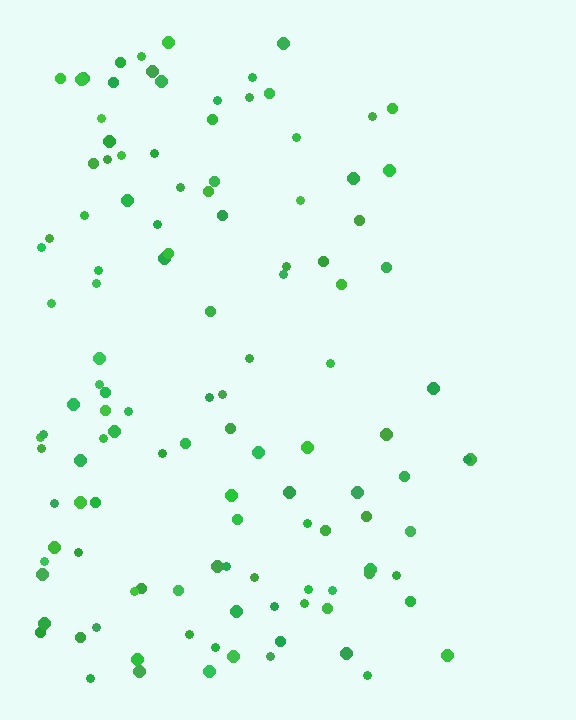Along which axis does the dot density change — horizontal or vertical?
Horizontal.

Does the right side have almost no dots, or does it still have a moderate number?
Still a moderate number, just noticeably fewer than the left.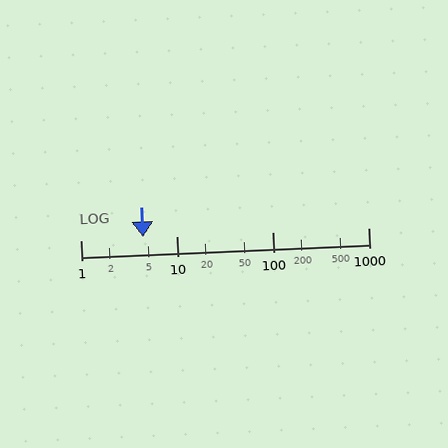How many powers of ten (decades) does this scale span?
The scale spans 3 decades, from 1 to 1000.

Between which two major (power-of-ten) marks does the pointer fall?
The pointer is between 1 and 10.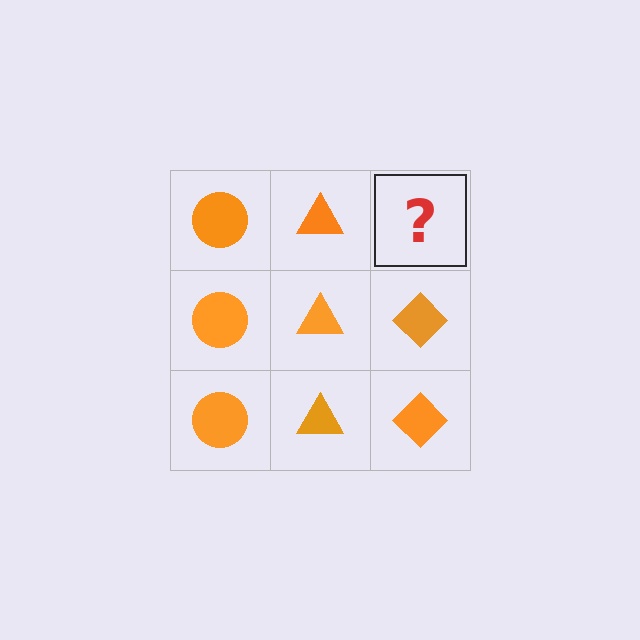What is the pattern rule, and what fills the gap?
The rule is that each column has a consistent shape. The gap should be filled with an orange diamond.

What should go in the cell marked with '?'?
The missing cell should contain an orange diamond.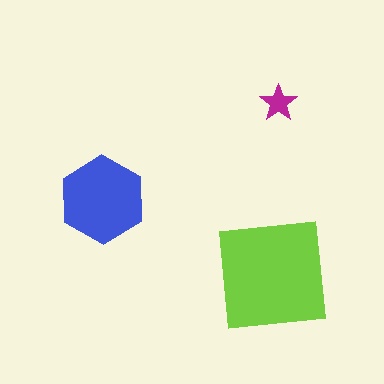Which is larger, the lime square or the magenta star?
The lime square.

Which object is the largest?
The lime square.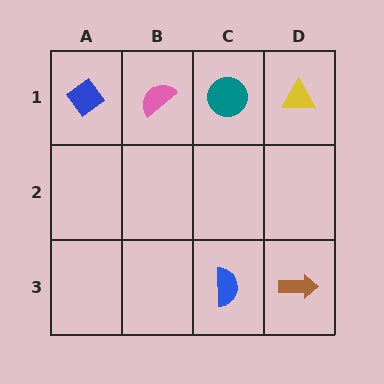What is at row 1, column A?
A blue diamond.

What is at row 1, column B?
A pink semicircle.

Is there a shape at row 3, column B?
No, that cell is empty.